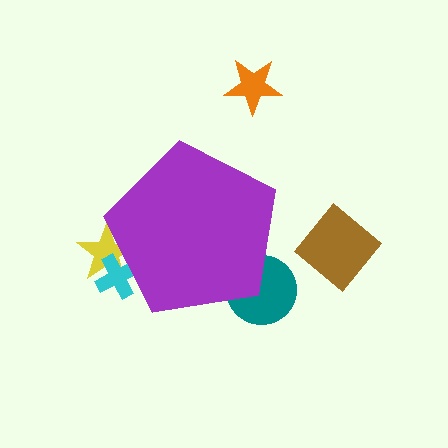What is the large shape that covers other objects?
A purple pentagon.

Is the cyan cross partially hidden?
Yes, the cyan cross is partially hidden behind the purple pentagon.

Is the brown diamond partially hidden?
No, the brown diamond is fully visible.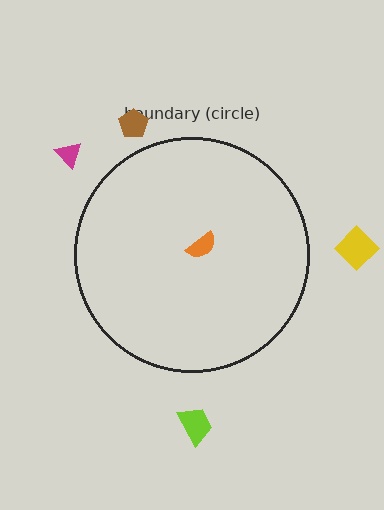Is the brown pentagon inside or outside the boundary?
Outside.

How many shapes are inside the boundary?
1 inside, 4 outside.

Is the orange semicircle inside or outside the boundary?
Inside.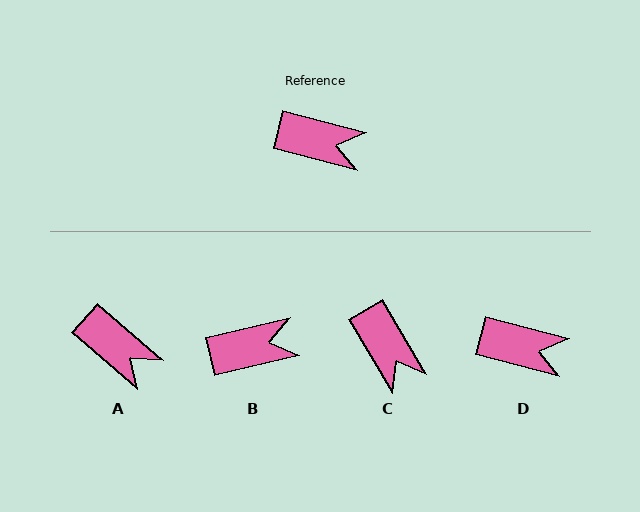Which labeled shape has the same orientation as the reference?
D.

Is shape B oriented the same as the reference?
No, it is off by about 28 degrees.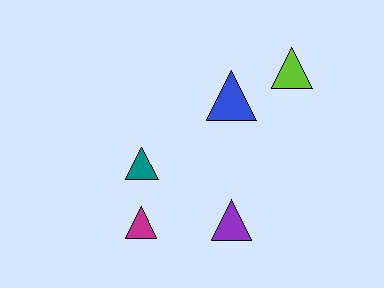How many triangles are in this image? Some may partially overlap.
There are 5 triangles.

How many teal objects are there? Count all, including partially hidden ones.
There is 1 teal object.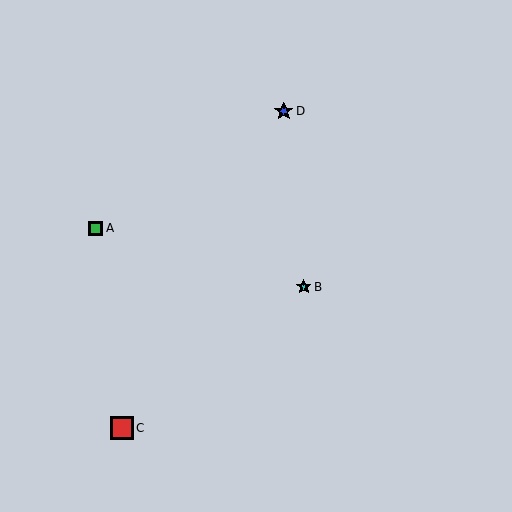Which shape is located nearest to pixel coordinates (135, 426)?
The red square (labeled C) at (122, 428) is nearest to that location.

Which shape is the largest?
The red square (labeled C) is the largest.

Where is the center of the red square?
The center of the red square is at (122, 428).